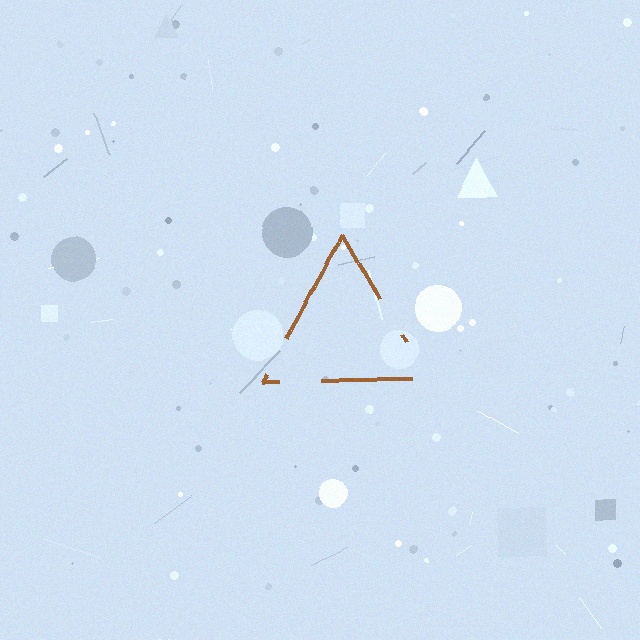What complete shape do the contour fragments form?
The contour fragments form a triangle.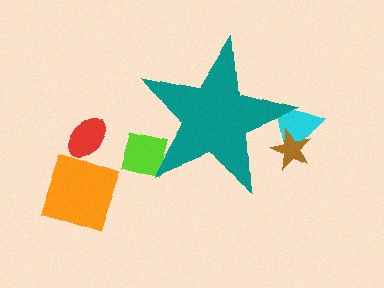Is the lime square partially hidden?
Yes, the lime square is partially hidden behind the teal star.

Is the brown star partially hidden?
Yes, the brown star is partially hidden behind the teal star.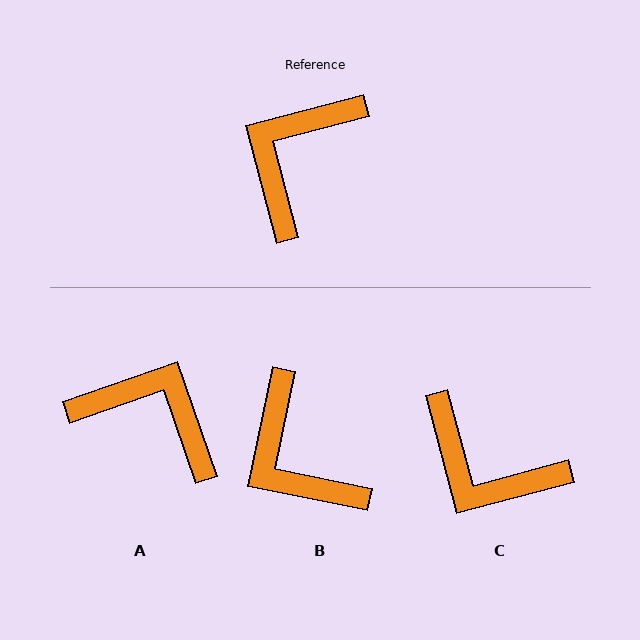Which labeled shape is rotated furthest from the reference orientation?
C, about 90 degrees away.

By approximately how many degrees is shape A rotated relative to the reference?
Approximately 85 degrees clockwise.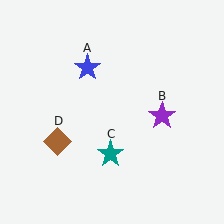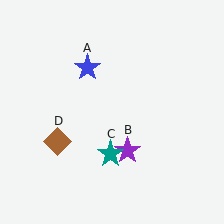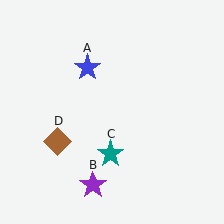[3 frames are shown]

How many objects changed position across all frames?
1 object changed position: purple star (object B).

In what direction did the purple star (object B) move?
The purple star (object B) moved down and to the left.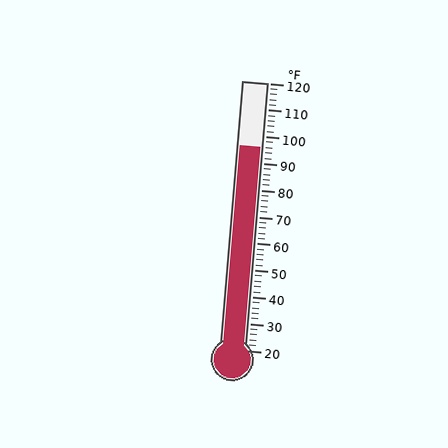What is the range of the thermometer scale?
The thermometer scale ranges from 20°F to 120°F.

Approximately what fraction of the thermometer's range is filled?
The thermometer is filled to approximately 75% of its range.